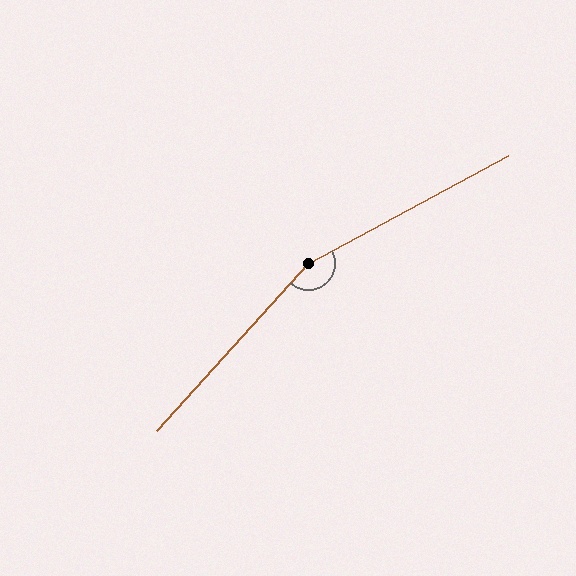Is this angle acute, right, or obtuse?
It is obtuse.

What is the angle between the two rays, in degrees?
Approximately 160 degrees.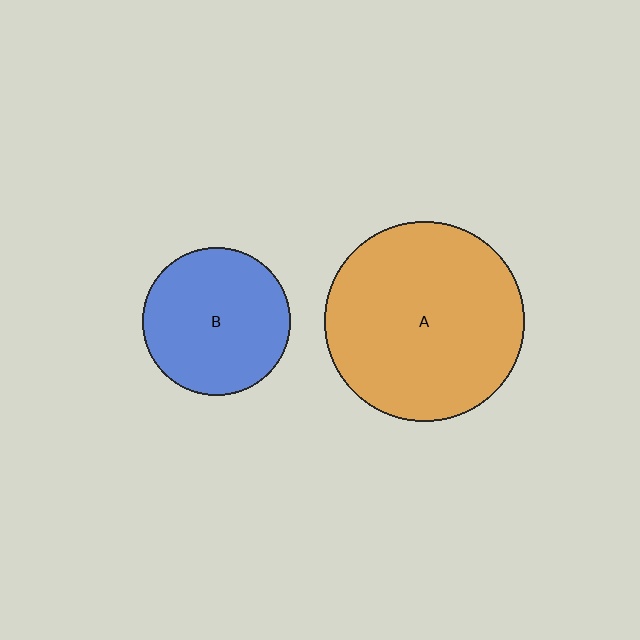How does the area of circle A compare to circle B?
Approximately 1.8 times.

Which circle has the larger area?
Circle A (orange).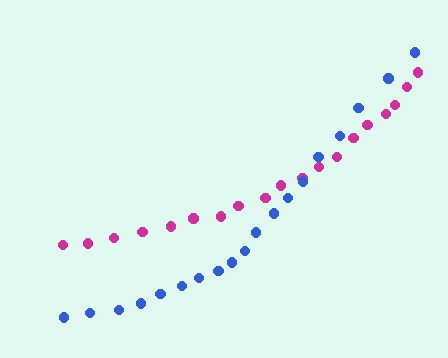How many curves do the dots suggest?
There are 2 distinct paths.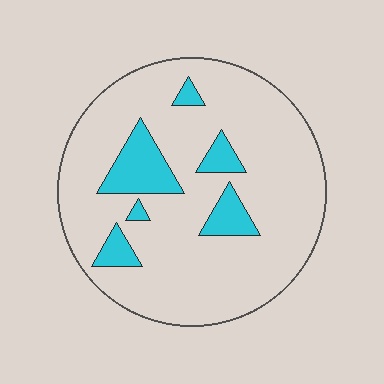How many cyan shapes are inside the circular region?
6.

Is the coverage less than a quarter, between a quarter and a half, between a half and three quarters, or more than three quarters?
Less than a quarter.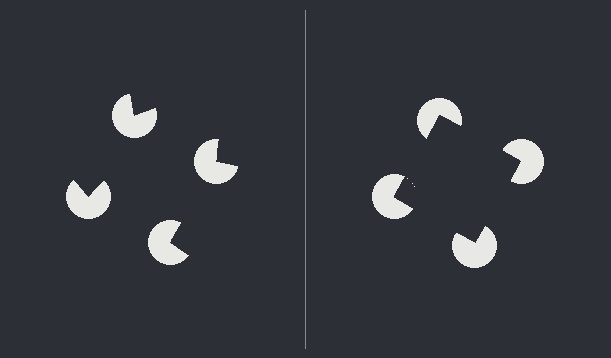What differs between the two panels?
The pac-man discs are positioned identically on both sides; only the wedge orientations differ. On the right they align to a square; on the left they are misaligned.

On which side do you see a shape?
An illusory square appears on the right side. On the left side the wedge cuts are rotated, so no coherent shape forms.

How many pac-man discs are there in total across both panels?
8 — 4 on each side.